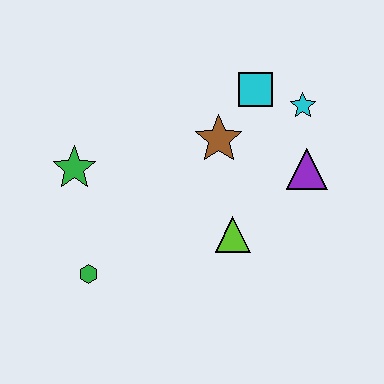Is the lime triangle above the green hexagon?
Yes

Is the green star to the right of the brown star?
No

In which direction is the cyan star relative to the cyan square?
The cyan star is to the right of the cyan square.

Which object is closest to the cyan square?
The cyan star is closest to the cyan square.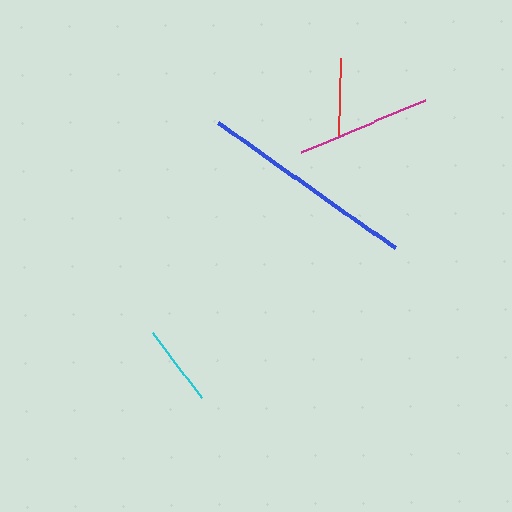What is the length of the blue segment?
The blue segment is approximately 216 pixels long.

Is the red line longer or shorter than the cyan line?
The cyan line is longer than the red line.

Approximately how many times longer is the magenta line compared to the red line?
The magenta line is approximately 1.7 times the length of the red line.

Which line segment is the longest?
The blue line is the longest at approximately 216 pixels.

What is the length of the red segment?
The red segment is approximately 78 pixels long.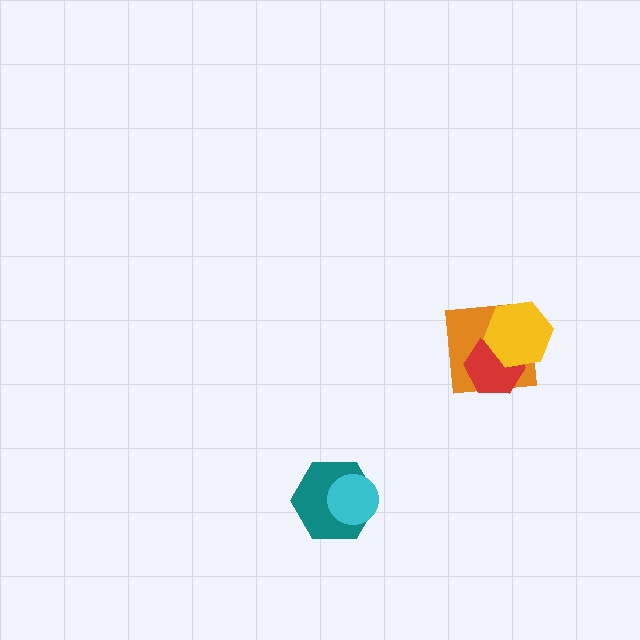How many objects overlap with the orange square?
2 objects overlap with the orange square.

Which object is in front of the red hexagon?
The yellow hexagon is in front of the red hexagon.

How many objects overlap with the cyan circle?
1 object overlaps with the cyan circle.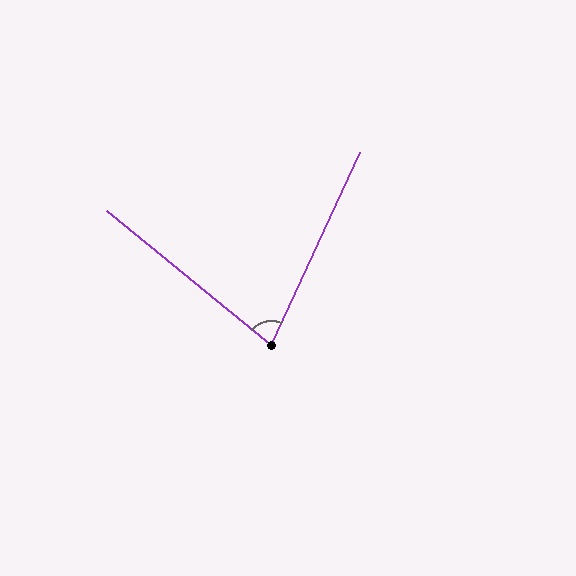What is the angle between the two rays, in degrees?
Approximately 75 degrees.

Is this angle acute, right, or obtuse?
It is acute.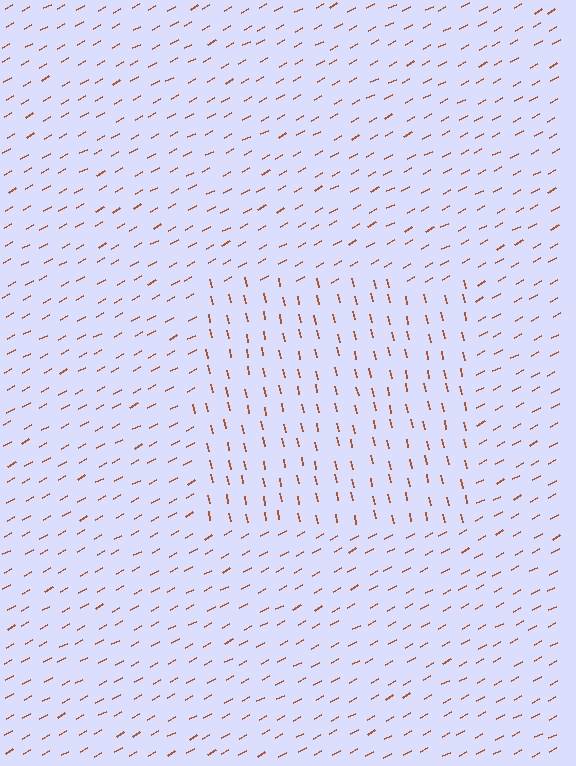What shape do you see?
I see a rectangle.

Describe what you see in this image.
The image is filled with small brown line segments. A rectangle region in the image has lines oriented differently from the surrounding lines, creating a visible texture boundary.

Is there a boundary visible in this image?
Yes, there is a texture boundary formed by a change in line orientation.